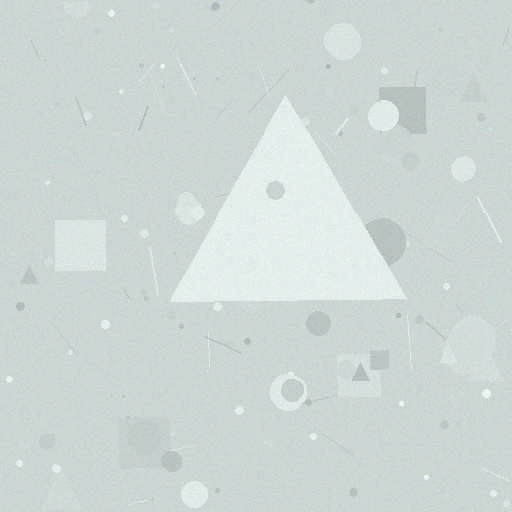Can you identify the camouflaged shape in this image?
The camouflaged shape is a triangle.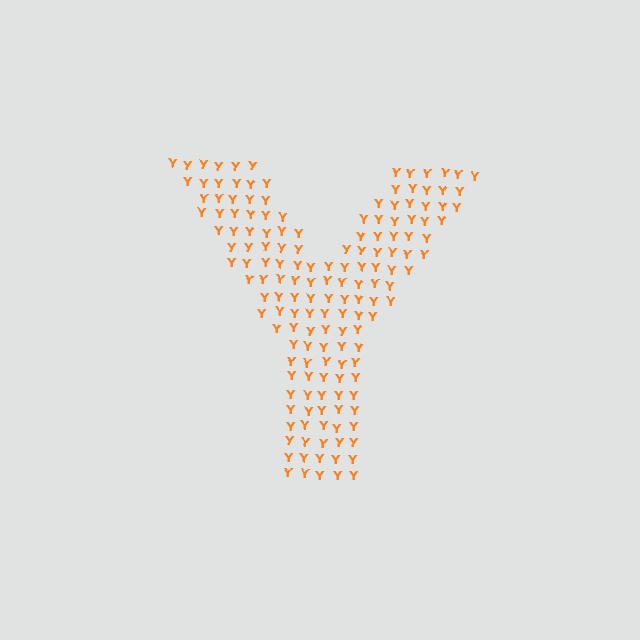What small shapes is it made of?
It is made of small letter Y's.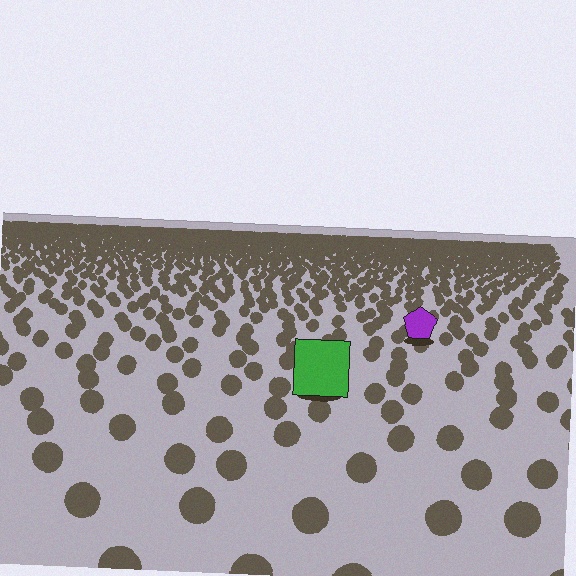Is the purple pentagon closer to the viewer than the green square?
No. The green square is closer — you can tell from the texture gradient: the ground texture is coarser near it.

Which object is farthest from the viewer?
The purple pentagon is farthest from the viewer. It appears smaller and the ground texture around it is denser.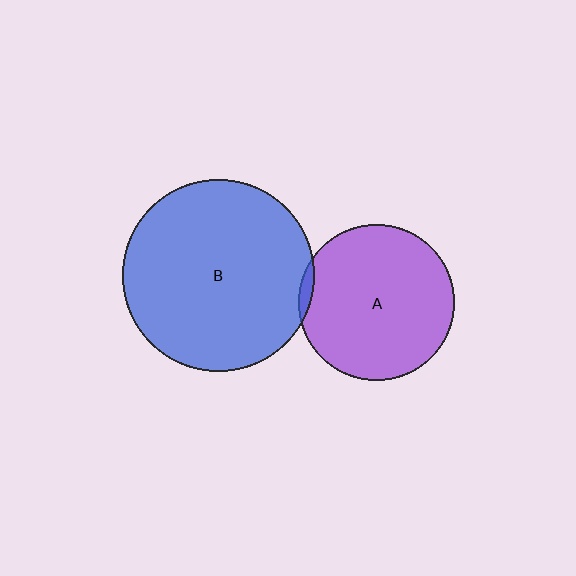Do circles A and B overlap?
Yes.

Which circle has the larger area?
Circle B (blue).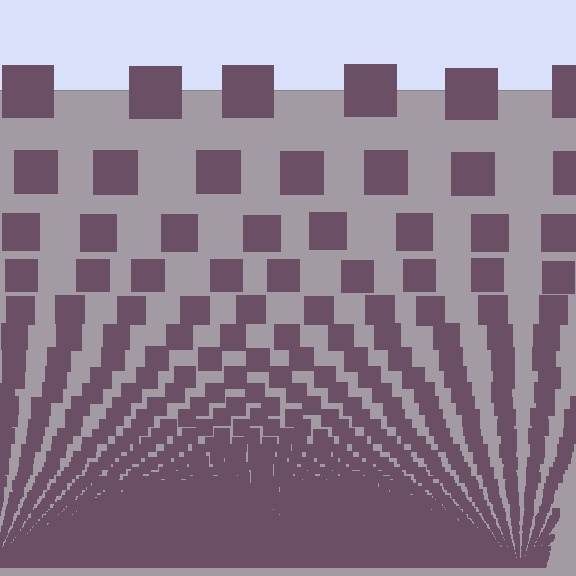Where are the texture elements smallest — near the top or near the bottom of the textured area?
Near the bottom.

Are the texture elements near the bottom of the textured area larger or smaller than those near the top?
Smaller. The gradient is inverted — elements near the bottom are smaller and denser.